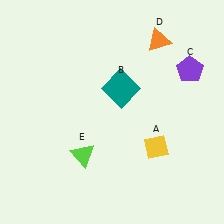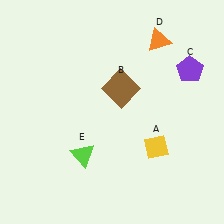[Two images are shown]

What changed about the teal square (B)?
In Image 1, B is teal. In Image 2, it changed to brown.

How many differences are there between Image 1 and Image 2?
There is 1 difference between the two images.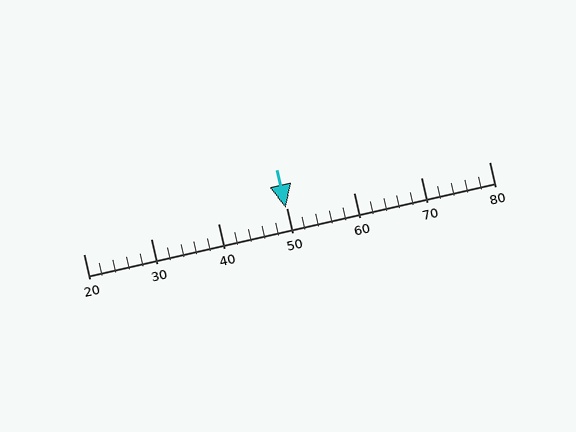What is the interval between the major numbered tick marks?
The major tick marks are spaced 10 units apart.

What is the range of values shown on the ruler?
The ruler shows values from 20 to 80.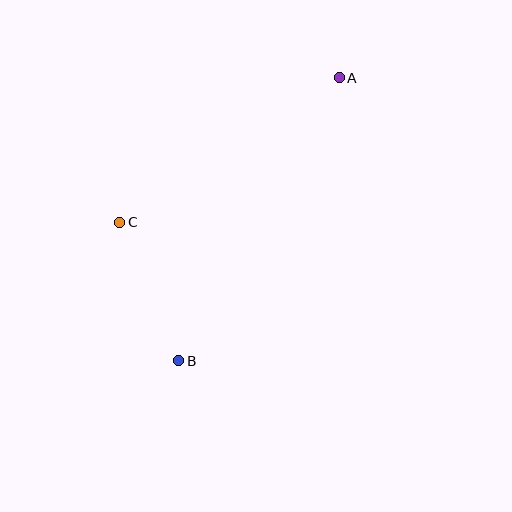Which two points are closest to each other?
Points B and C are closest to each other.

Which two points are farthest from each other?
Points A and B are farthest from each other.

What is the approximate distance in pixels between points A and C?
The distance between A and C is approximately 263 pixels.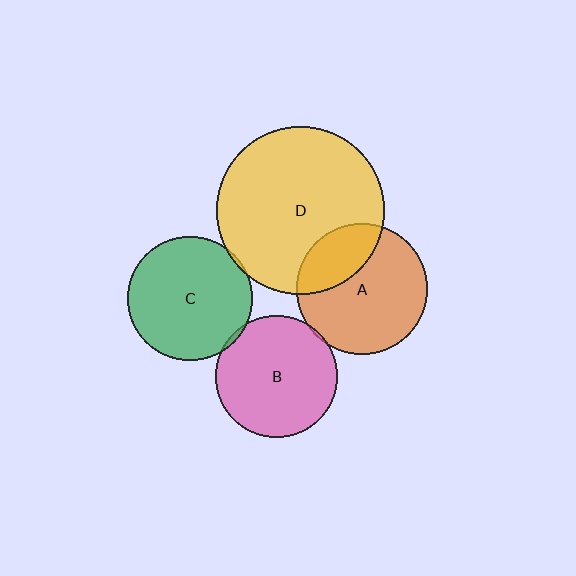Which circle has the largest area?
Circle D (yellow).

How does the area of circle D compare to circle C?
Approximately 1.8 times.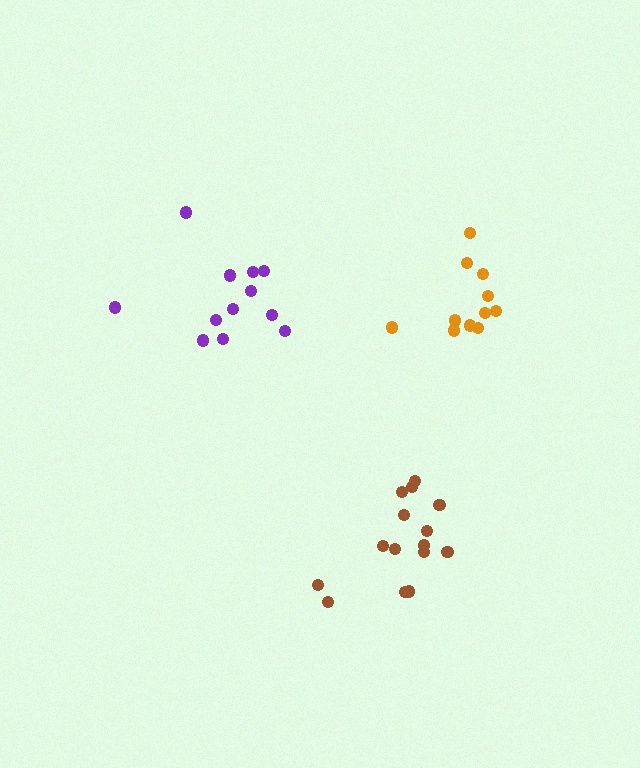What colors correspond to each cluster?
The clusters are colored: brown, orange, purple.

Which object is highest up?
The purple cluster is topmost.